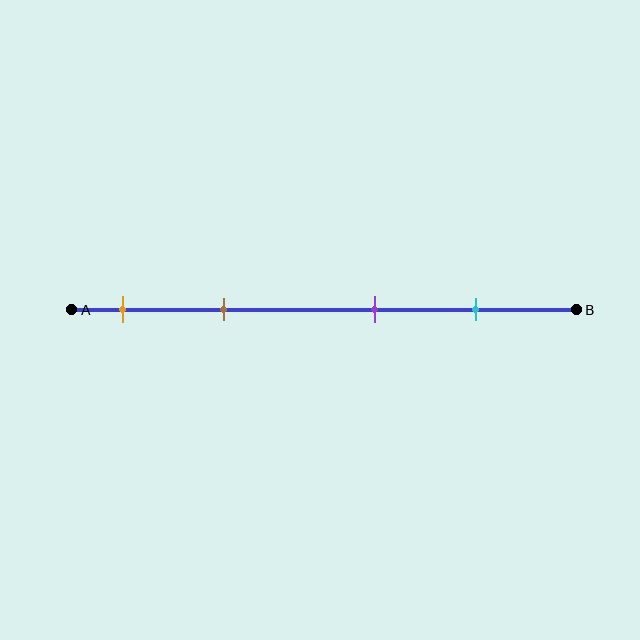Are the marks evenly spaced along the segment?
No, the marks are not evenly spaced.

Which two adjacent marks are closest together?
The orange and brown marks are the closest adjacent pair.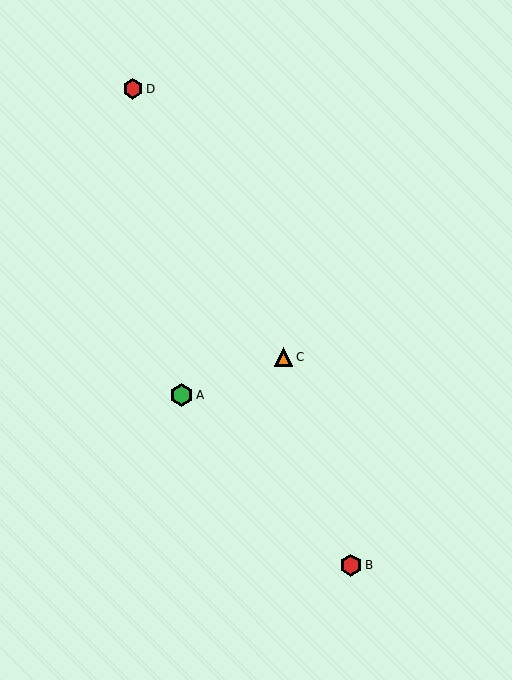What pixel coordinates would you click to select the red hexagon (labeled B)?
Click at (351, 565) to select the red hexagon B.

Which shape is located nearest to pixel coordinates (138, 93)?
The red hexagon (labeled D) at (133, 89) is nearest to that location.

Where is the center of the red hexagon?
The center of the red hexagon is at (351, 565).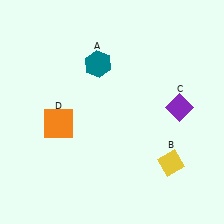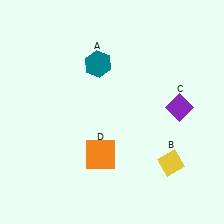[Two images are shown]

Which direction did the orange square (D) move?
The orange square (D) moved right.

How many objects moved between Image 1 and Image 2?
1 object moved between the two images.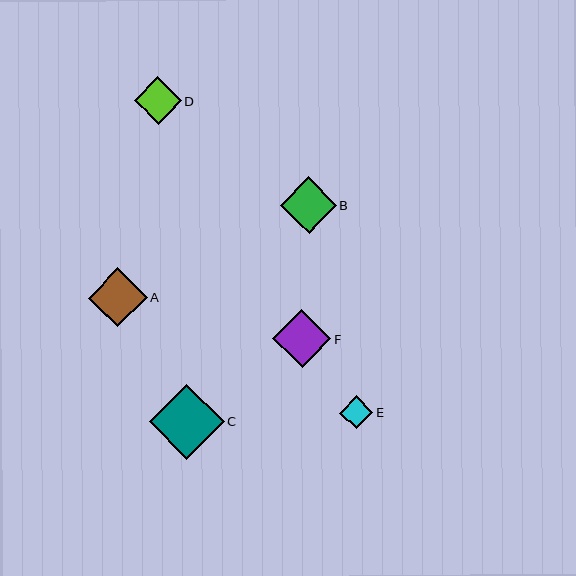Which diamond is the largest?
Diamond C is the largest with a size of approximately 75 pixels.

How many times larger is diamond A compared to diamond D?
Diamond A is approximately 1.2 times the size of diamond D.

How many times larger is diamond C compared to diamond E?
Diamond C is approximately 2.3 times the size of diamond E.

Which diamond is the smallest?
Diamond E is the smallest with a size of approximately 33 pixels.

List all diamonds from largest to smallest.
From largest to smallest: C, A, F, B, D, E.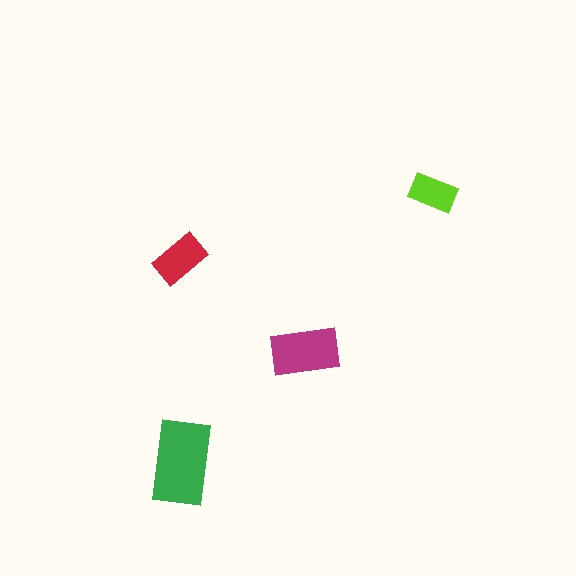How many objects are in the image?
There are 4 objects in the image.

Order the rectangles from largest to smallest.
the green one, the magenta one, the red one, the lime one.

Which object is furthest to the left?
The red rectangle is leftmost.